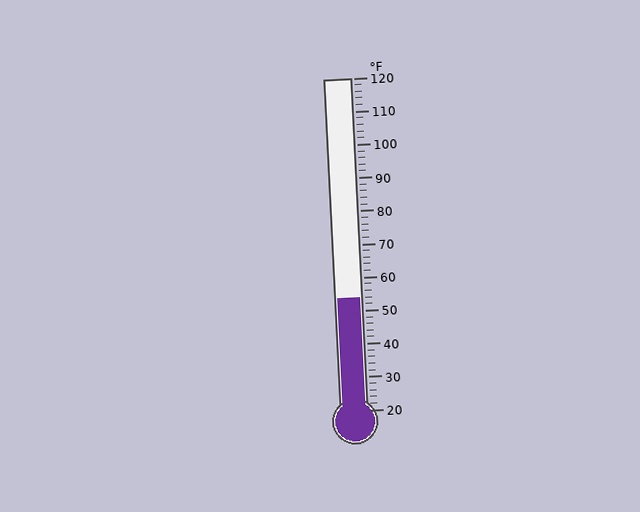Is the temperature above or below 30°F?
The temperature is above 30°F.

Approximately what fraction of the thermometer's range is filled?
The thermometer is filled to approximately 35% of its range.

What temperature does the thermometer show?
The thermometer shows approximately 54°F.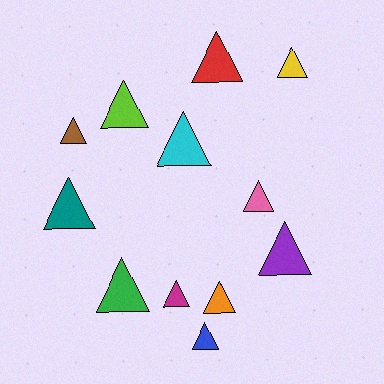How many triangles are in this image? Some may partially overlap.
There are 12 triangles.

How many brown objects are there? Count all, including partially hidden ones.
There is 1 brown object.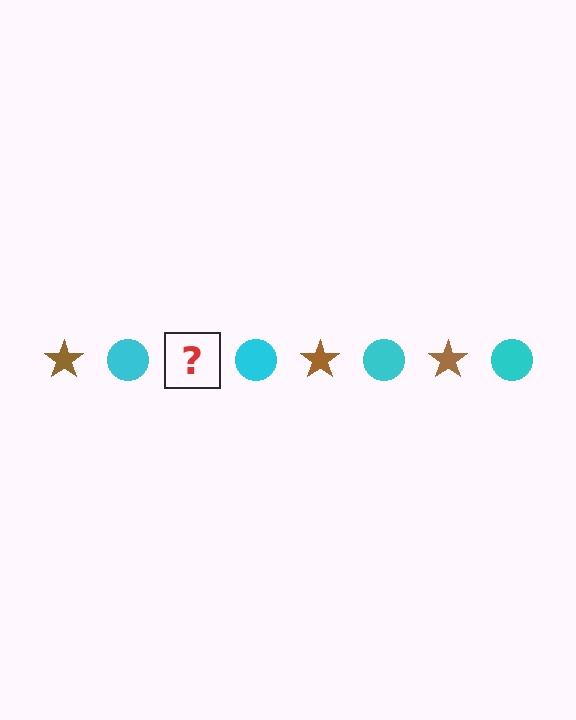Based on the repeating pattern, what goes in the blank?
The blank should be a brown star.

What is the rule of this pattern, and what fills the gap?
The rule is that the pattern alternates between brown star and cyan circle. The gap should be filled with a brown star.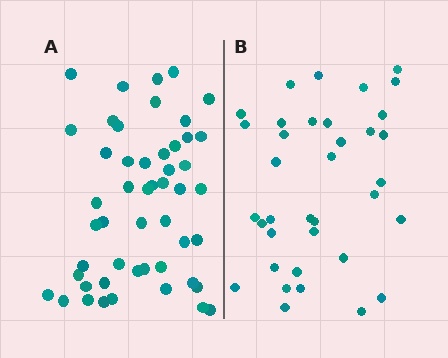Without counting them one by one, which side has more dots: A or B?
Region A (the left region) has more dots.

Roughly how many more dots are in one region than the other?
Region A has approximately 15 more dots than region B.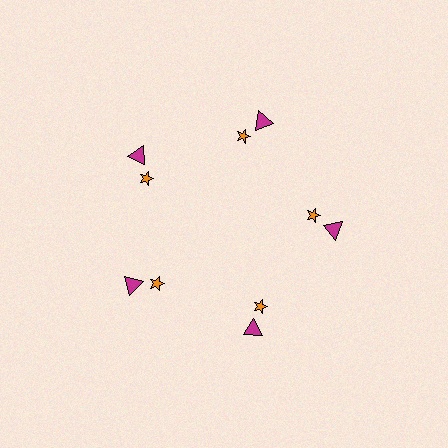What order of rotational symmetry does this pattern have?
This pattern has 5-fold rotational symmetry.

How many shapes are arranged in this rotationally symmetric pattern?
There are 10 shapes, arranged in 5 groups of 2.